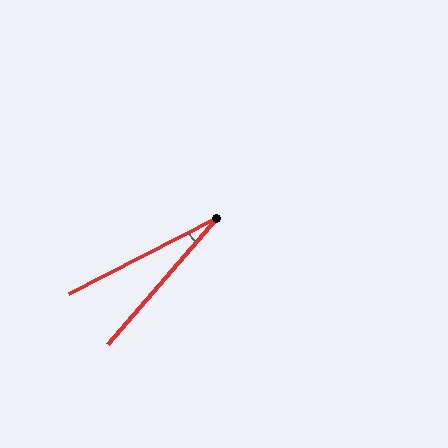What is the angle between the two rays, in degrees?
Approximately 22 degrees.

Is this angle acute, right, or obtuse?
It is acute.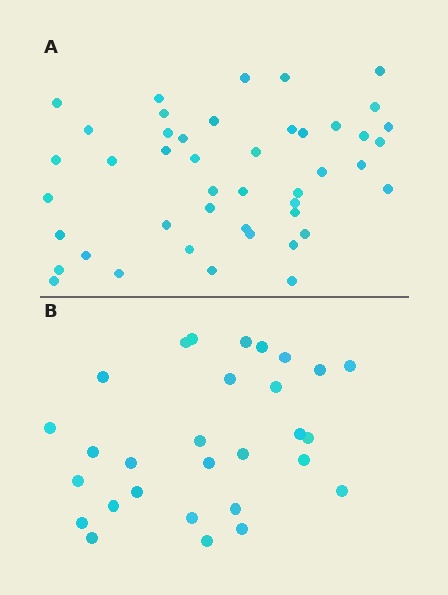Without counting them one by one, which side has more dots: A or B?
Region A (the top region) has more dots.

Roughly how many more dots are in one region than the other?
Region A has approximately 15 more dots than region B.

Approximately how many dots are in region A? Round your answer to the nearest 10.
About 40 dots. (The exact count is 45, which rounds to 40.)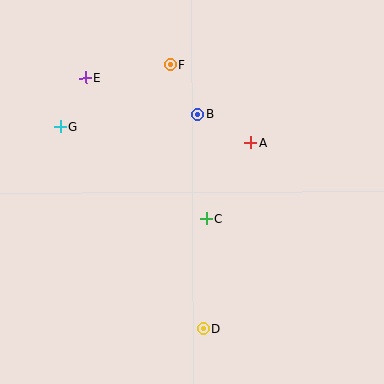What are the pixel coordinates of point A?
Point A is at (250, 142).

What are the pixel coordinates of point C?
Point C is at (206, 219).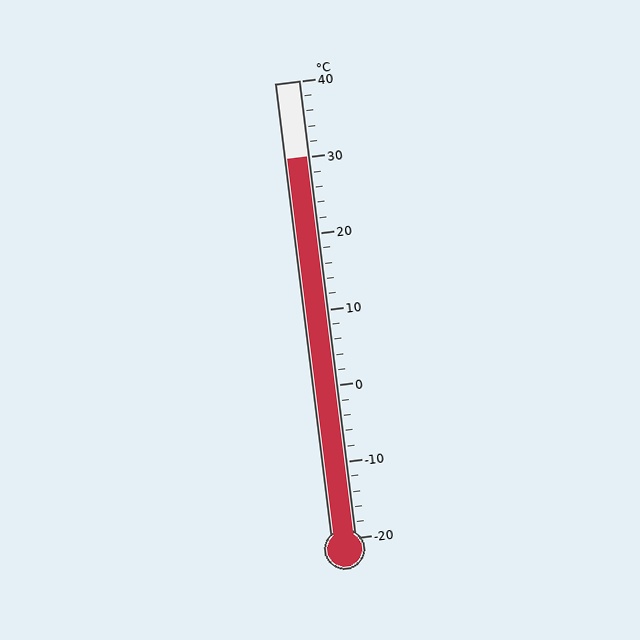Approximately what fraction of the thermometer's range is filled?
The thermometer is filled to approximately 85% of its range.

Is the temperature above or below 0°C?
The temperature is above 0°C.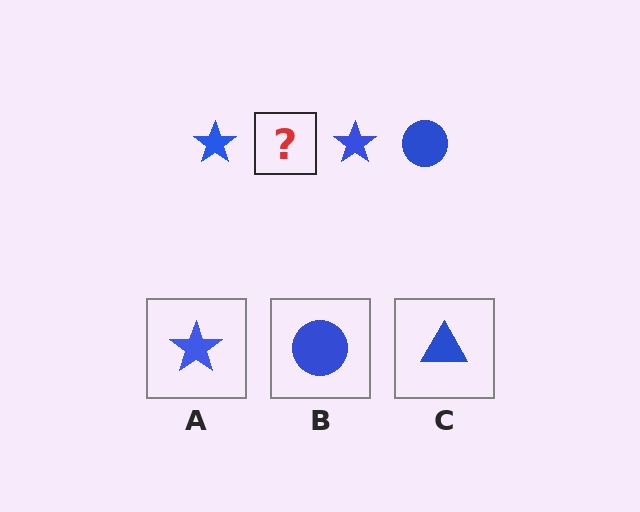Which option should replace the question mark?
Option B.